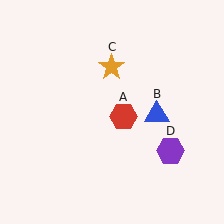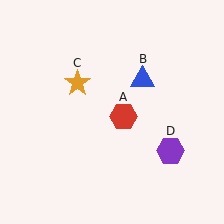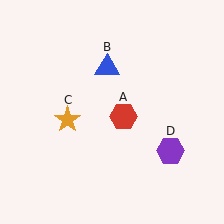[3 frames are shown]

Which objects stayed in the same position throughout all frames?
Red hexagon (object A) and purple hexagon (object D) remained stationary.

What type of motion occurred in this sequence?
The blue triangle (object B), orange star (object C) rotated counterclockwise around the center of the scene.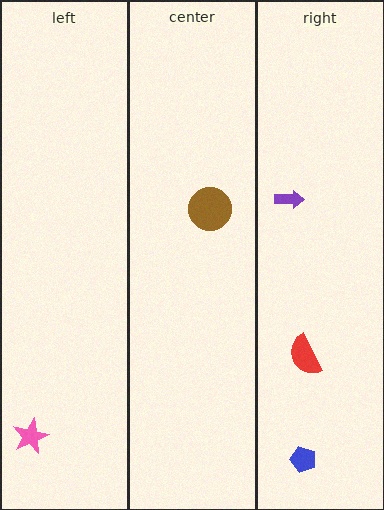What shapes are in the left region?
The pink star.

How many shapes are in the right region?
3.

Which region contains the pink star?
The left region.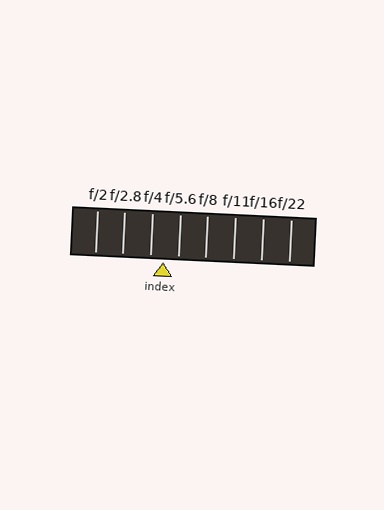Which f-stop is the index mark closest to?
The index mark is closest to f/4.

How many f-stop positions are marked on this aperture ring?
There are 8 f-stop positions marked.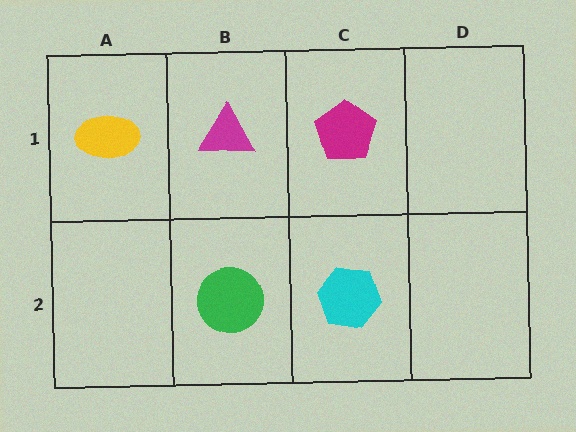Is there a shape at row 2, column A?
No, that cell is empty.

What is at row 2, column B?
A green circle.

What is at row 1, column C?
A magenta pentagon.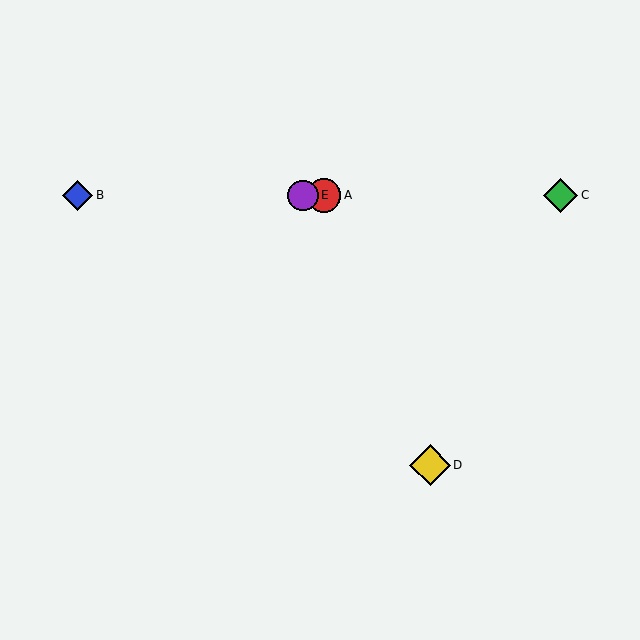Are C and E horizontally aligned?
Yes, both are at y≈195.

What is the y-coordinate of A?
Object A is at y≈195.